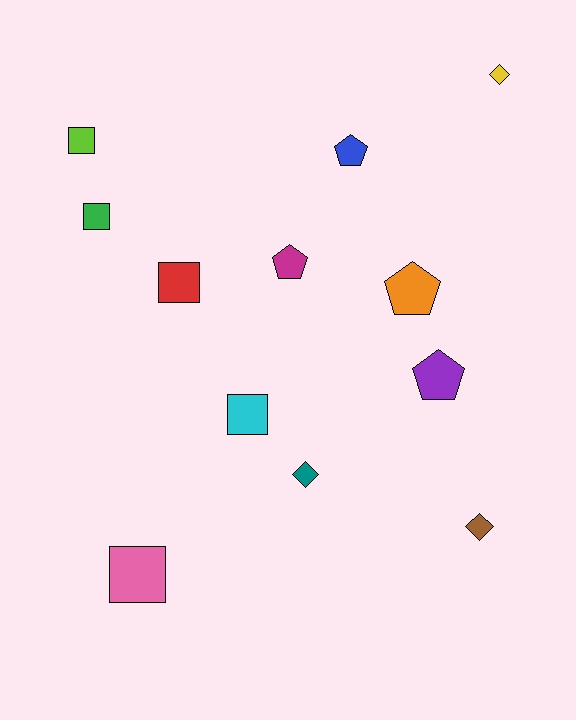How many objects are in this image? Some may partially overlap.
There are 12 objects.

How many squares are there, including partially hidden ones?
There are 5 squares.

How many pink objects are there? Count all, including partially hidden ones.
There is 1 pink object.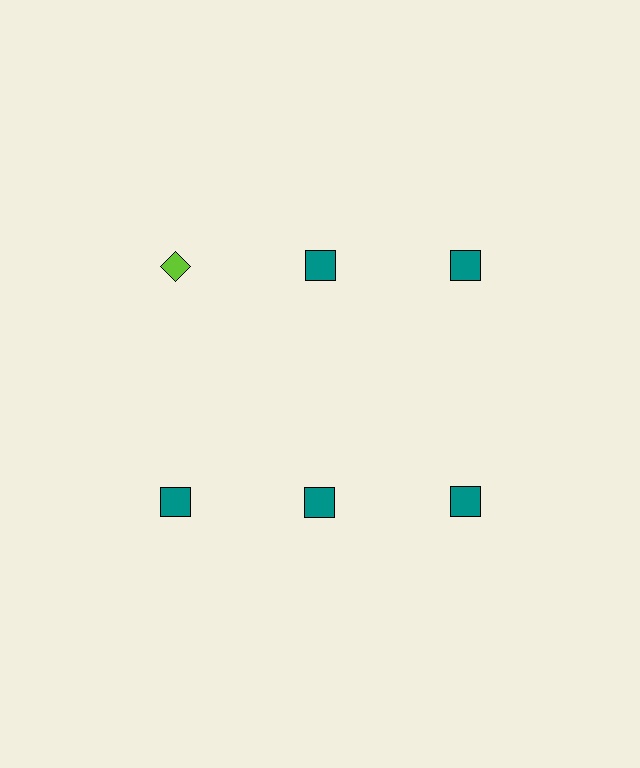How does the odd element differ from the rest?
It differs in both color (lime instead of teal) and shape (diamond instead of square).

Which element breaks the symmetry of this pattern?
The lime diamond in the top row, leftmost column breaks the symmetry. All other shapes are teal squares.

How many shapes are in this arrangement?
There are 6 shapes arranged in a grid pattern.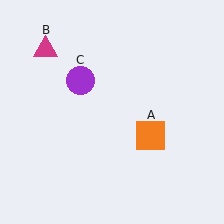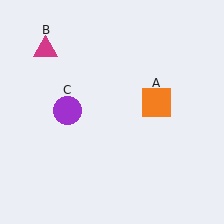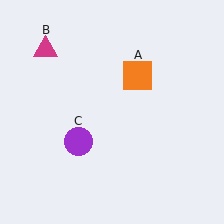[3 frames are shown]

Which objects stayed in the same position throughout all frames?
Magenta triangle (object B) remained stationary.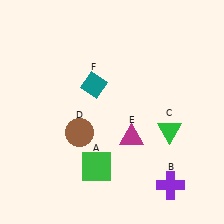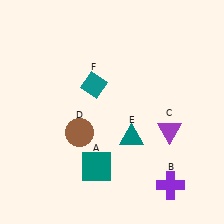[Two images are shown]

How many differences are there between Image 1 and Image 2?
There are 3 differences between the two images.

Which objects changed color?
A changed from green to teal. C changed from green to purple. E changed from magenta to teal.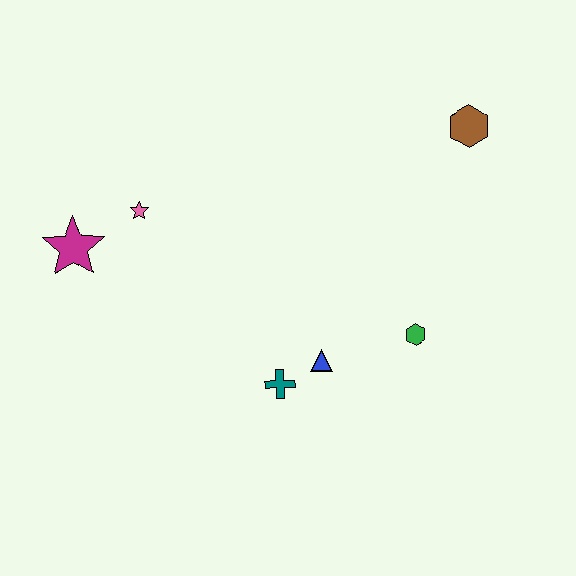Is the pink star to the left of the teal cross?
Yes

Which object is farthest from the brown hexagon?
The magenta star is farthest from the brown hexagon.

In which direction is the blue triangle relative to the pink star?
The blue triangle is to the right of the pink star.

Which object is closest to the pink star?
The magenta star is closest to the pink star.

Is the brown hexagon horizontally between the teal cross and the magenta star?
No